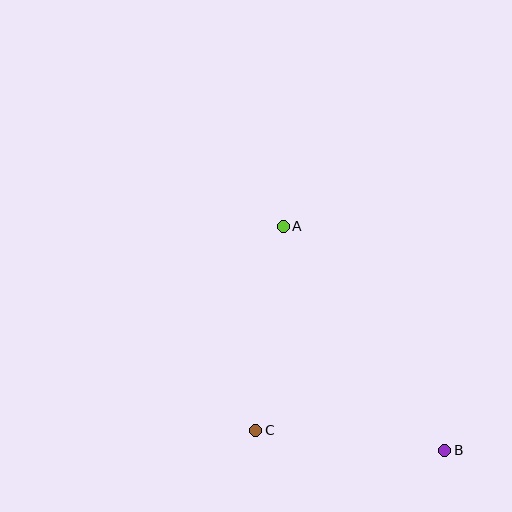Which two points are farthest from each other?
Points A and B are farthest from each other.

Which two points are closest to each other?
Points B and C are closest to each other.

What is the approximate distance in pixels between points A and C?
The distance between A and C is approximately 206 pixels.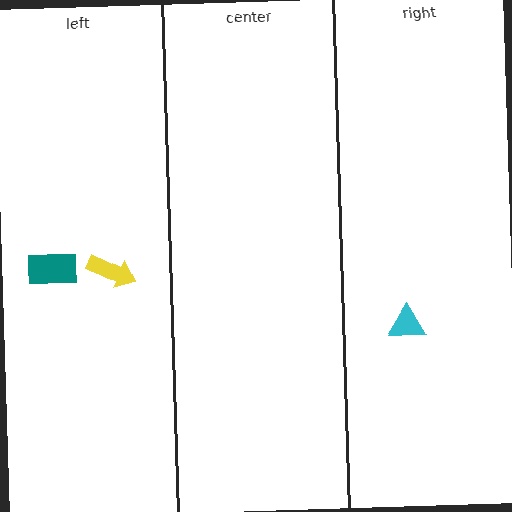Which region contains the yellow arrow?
The left region.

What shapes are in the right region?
The cyan triangle.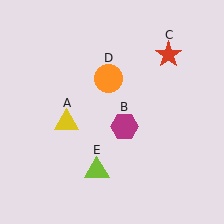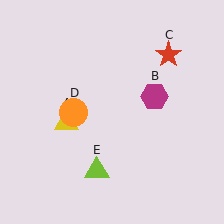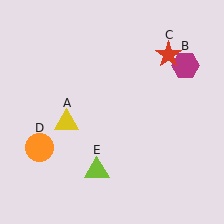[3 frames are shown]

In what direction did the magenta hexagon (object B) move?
The magenta hexagon (object B) moved up and to the right.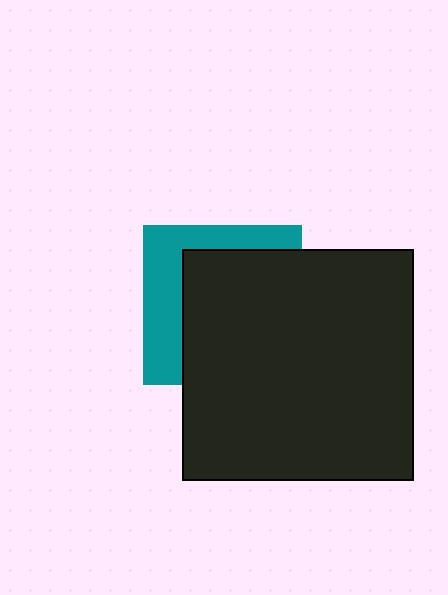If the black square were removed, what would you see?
You would see the complete teal square.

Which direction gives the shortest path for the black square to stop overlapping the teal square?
Moving right gives the shortest separation.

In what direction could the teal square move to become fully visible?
The teal square could move left. That would shift it out from behind the black square entirely.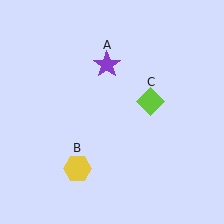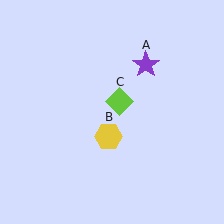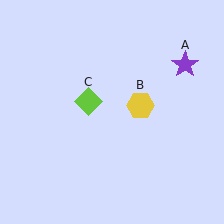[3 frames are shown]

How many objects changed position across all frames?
3 objects changed position: purple star (object A), yellow hexagon (object B), lime diamond (object C).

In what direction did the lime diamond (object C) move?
The lime diamond (object C) moved left.